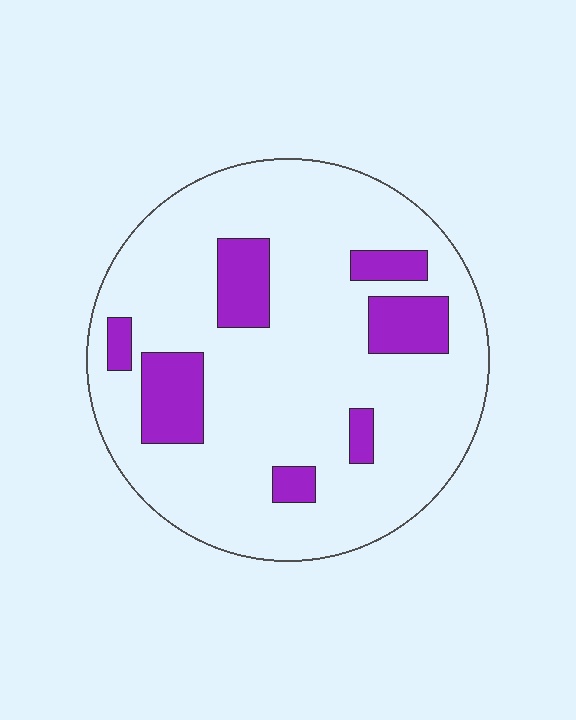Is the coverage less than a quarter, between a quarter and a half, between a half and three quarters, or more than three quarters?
Less than a quarter.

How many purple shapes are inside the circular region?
7.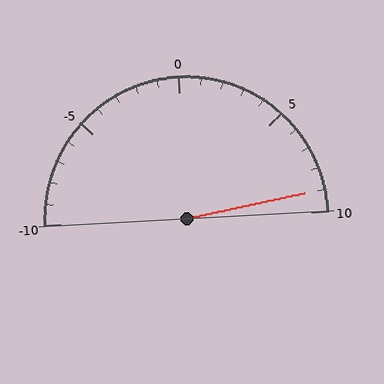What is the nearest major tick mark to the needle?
The nearest major tick mark is 10.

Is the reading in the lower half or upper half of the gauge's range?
The reading is in the upper half of the range (-10 to 10).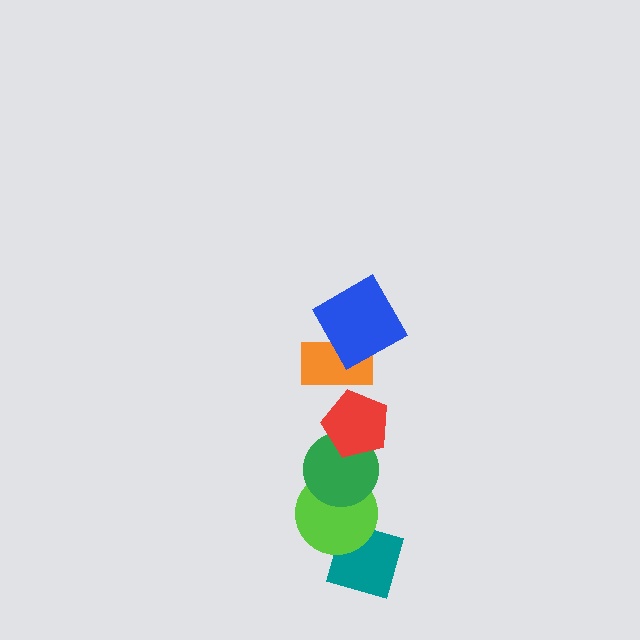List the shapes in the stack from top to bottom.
From top to bottom: the blue square, the orange rectangle, the red pentagon, the green circle, the lime circle, the teal diamond.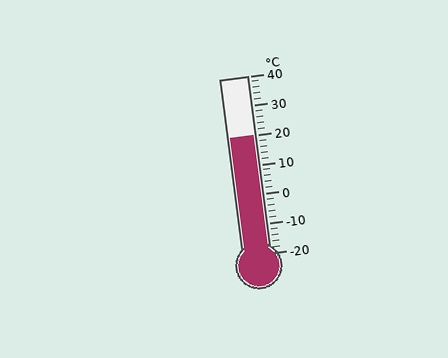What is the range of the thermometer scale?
The thermometer scale ranges from -20°C to 40°C.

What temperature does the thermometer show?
The thermometer shows approximately 20°C.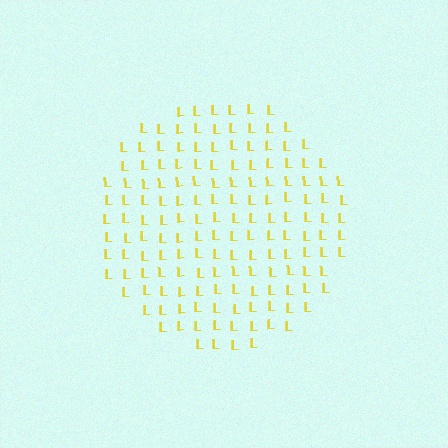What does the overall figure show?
The overall figure shows a circle.